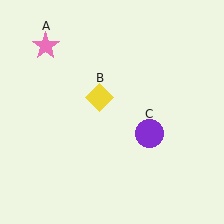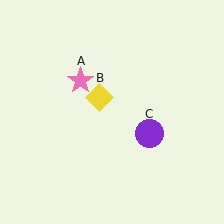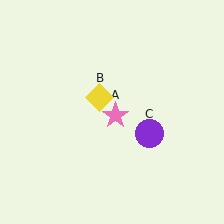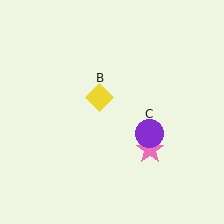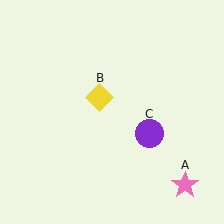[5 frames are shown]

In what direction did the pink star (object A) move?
The pink star (object A) moved down and to the right.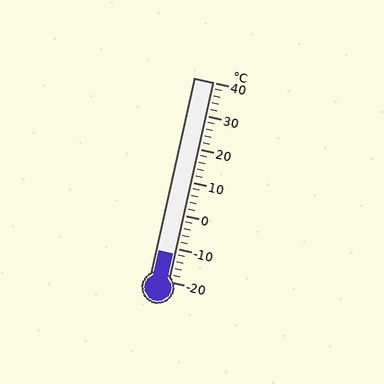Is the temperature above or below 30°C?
The temperature is below 30°C.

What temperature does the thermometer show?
The thermometer shows approximately -12°C.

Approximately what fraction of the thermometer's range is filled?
The thermometer is filled to approximately 15% of its range.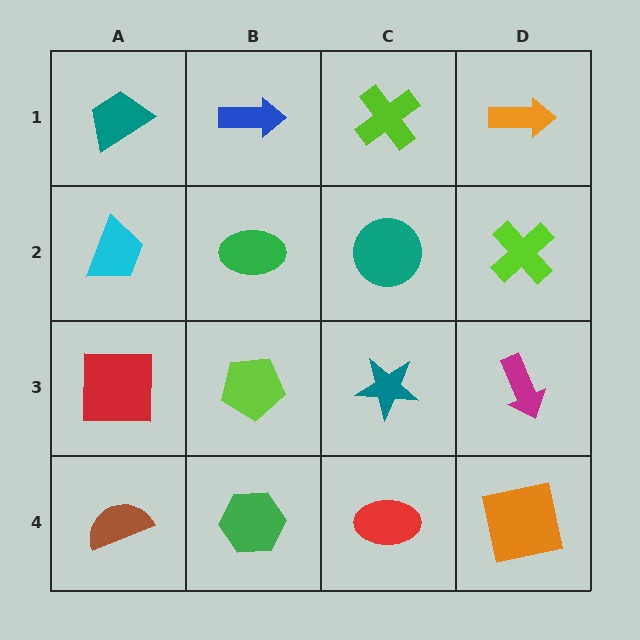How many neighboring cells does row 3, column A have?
3.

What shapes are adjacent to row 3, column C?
A teal circle (row 2, column C), a red ellipse (row 4, column C), a lime pentagon (row 3, column B), a magenta arrow (row 3, column D).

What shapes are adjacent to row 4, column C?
A teal star (row 3, column C), a green hexagon (row 4, column B), an orange square (row 4, column D).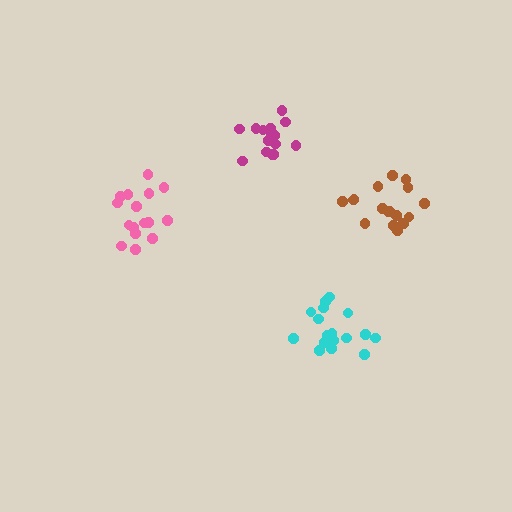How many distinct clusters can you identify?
There are 4 distinct clusters.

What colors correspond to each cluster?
The clusters are colored: magenta, cyan, pink, brown.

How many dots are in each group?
Group 1: 15 dots, Group 2: 17 dots, Group 3: 16 dots, Group 4: 18 dots (66 total).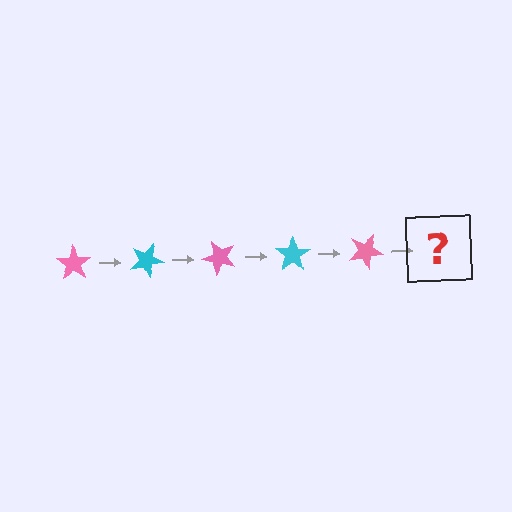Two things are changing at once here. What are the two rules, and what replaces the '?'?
The two rules are that it rotates 25 degrees each step and the color cycles through pink and cyan. The '?' should be a cyan star, rotated 125 degrees from the start.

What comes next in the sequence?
The next element should be a cyan star, rotated 125 degrees from the start.